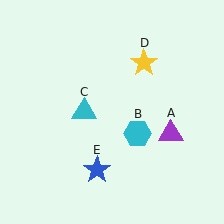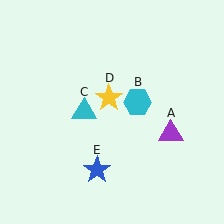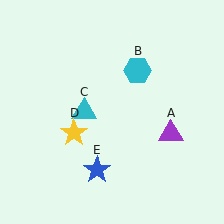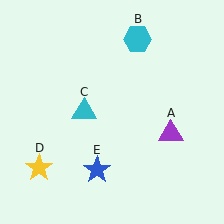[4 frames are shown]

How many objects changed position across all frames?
2 objects changed position: cyan hexagon (object B), yellow star (object D).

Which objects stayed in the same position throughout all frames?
Purple triangle (object A) and cyan triangle (object C) and blue star (object E) remained stationary.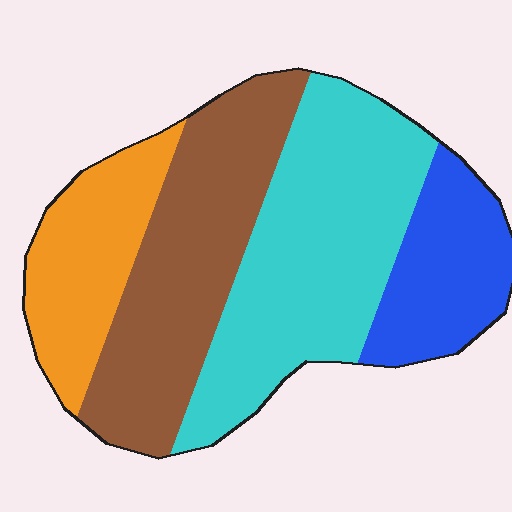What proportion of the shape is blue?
Blue takes up less than a quarter of the shape.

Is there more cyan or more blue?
Cyan.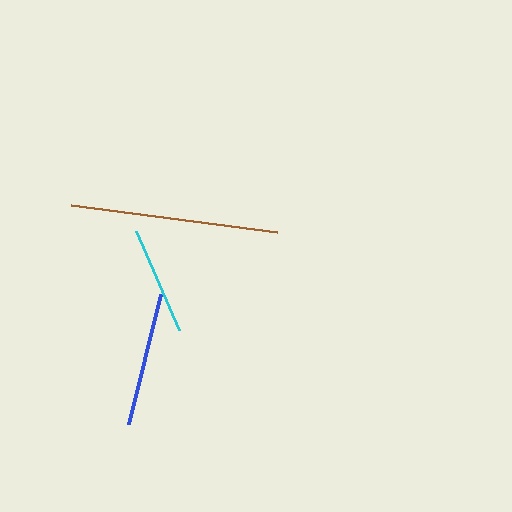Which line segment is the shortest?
The cyan line is the shortest at approximately 107 pixels.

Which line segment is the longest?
The brown line is the longest at approximately 208 pixels.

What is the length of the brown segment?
The brown segment is approximately 208 pixels long.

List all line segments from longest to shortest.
From longest to shortest: brown, blue, cyan.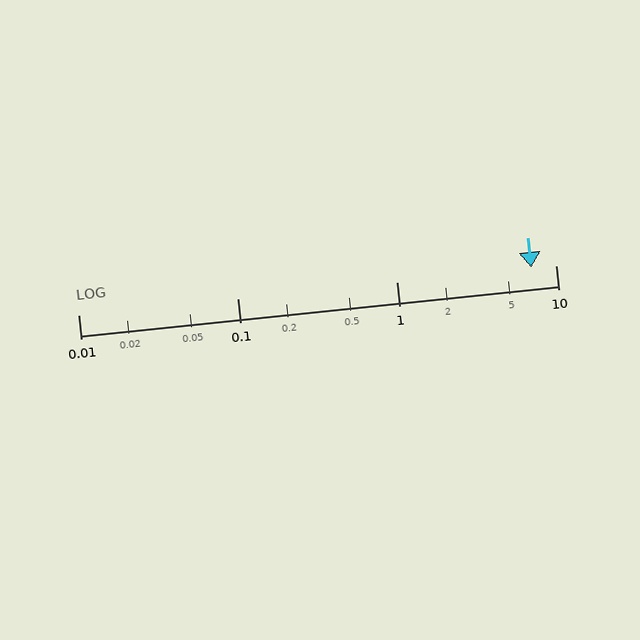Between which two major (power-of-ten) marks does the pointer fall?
The pointer is between 1 and 10.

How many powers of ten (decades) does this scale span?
The scale spans 3 decades, from 0.01 to 10.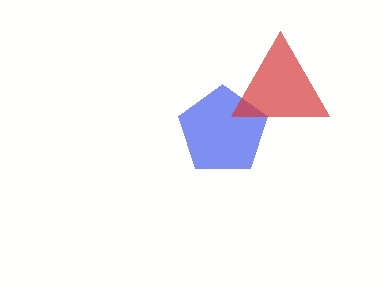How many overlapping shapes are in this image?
There are 2 overlapping shapes in the image.